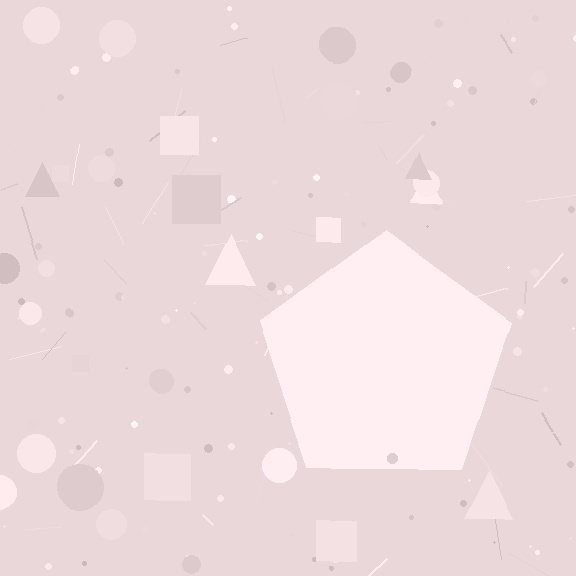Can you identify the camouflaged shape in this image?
The camouflaged shape is a pentagon.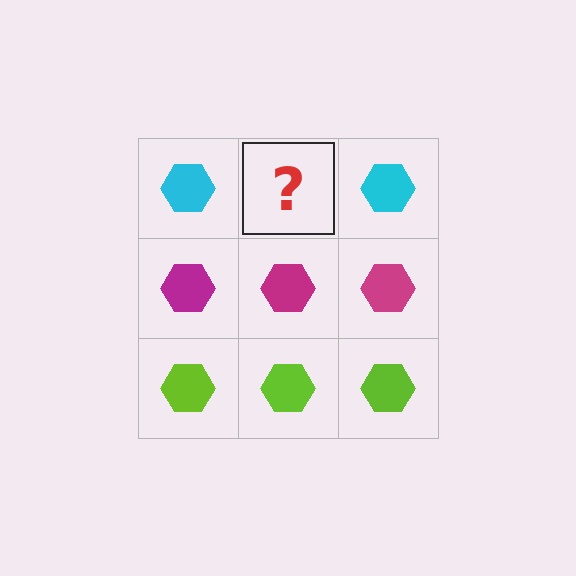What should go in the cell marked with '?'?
The missing cell should contain a cyan hexagon.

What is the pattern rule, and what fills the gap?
The rule is that each row has a consistent color. The gap should be filled with a cyan hexagon.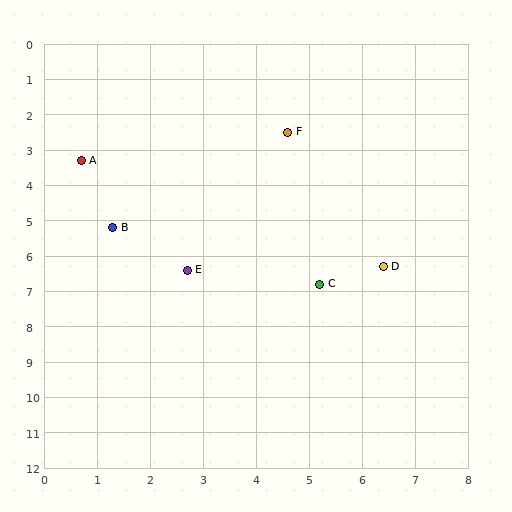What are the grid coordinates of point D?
Point D is at approximately (6.4, 6.3).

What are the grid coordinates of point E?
Point E is at approximately (2.7, 6.4).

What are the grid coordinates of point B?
Point B is at approximately (1.3, 5.2).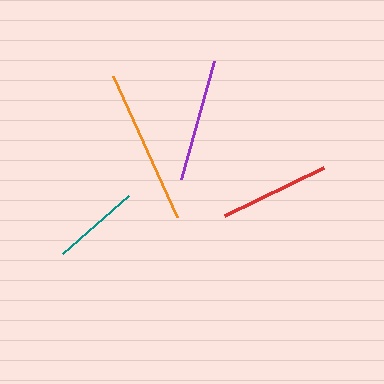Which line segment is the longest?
The orange line is the longest at approximately 155 pixels.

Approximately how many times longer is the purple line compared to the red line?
The purple line is approximately 1.1 times the length of the red line.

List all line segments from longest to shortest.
From longest to shortest: orange, purple, red, teal.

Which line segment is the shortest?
The teal line is the shortest at approximately 88 pixels.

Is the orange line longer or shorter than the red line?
The orange line is longer than the red line.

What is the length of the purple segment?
The purple segment is approximately 123 pixels long.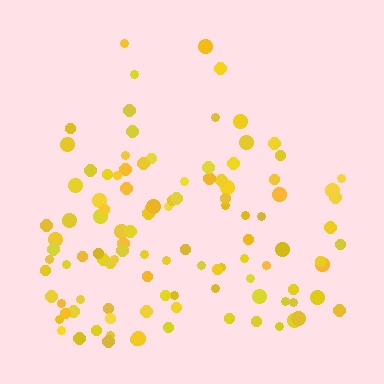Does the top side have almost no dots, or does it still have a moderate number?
Still a moderate number, just noticeably fewer than the bottom.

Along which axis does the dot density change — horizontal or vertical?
Vertical.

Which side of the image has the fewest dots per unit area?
The top.